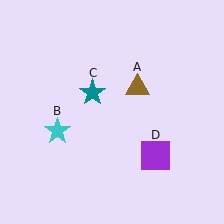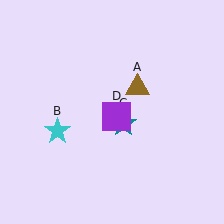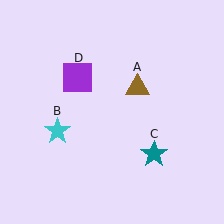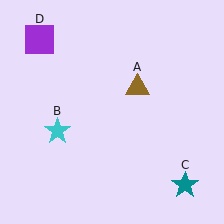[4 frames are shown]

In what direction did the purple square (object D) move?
The purple square (object D) moved up and to the left.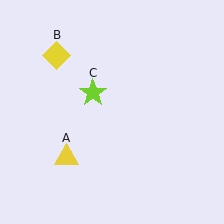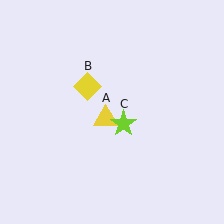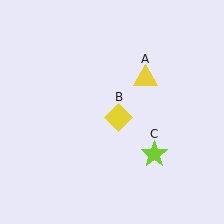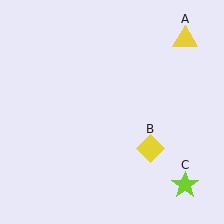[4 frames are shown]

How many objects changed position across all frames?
3 objects changed position: yellow triangle (object A), yellow diamond (object B), lime star (object C).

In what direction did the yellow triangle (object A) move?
The yellow triangle (object A) moved up and to the right.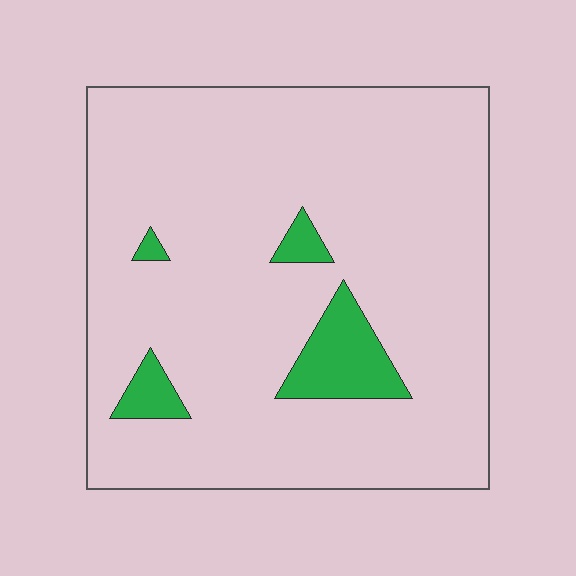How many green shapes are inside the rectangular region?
4.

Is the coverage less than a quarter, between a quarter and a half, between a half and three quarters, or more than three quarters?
Less than a quarter.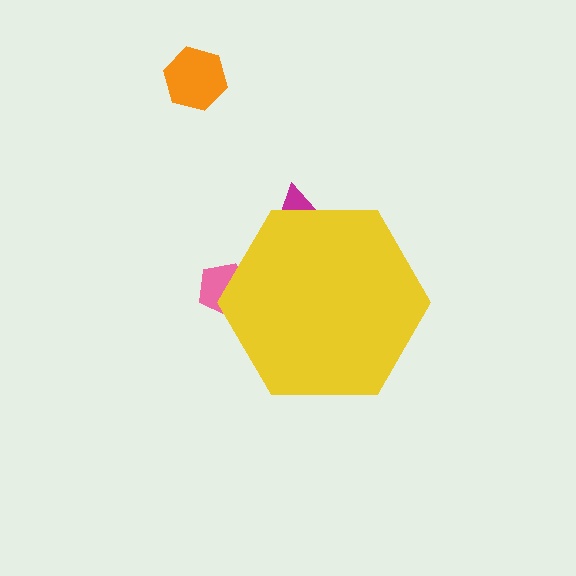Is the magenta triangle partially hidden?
Yes, the magenta triangle is partially hidden behind the yellow hexagon.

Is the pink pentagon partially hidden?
Yes, the pink pentagon is partially hidden behind the yellow hexagon.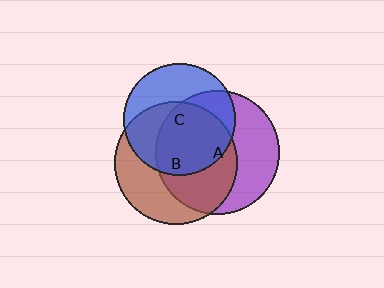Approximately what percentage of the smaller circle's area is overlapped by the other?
Approximately 60%.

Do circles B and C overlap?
Yes.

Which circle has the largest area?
Circle A (purple).